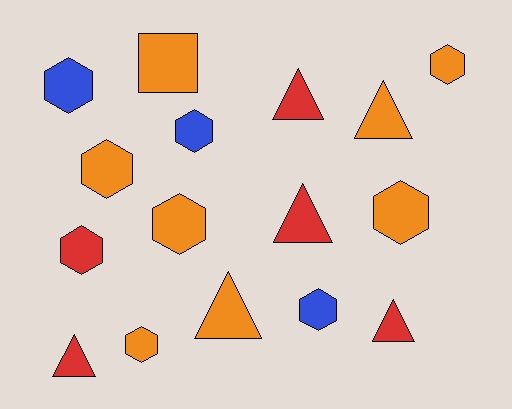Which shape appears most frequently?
Hexagon, with 9 objects.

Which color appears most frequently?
Orange, with 8 objects.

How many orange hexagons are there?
There are 5 orange hexagons.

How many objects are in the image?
There are 16 objects.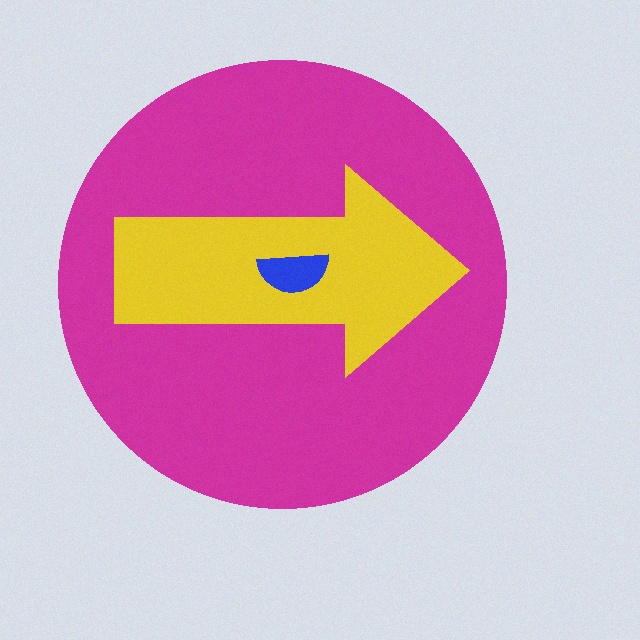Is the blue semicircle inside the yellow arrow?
Yes.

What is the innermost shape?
The blue semicircle.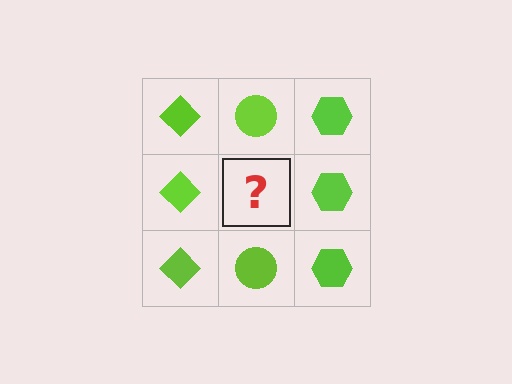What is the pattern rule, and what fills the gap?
The rule is that each column has a consistent shape. The gap should be filled with a lime circle.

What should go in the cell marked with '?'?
The missing cell should contain a lime circle.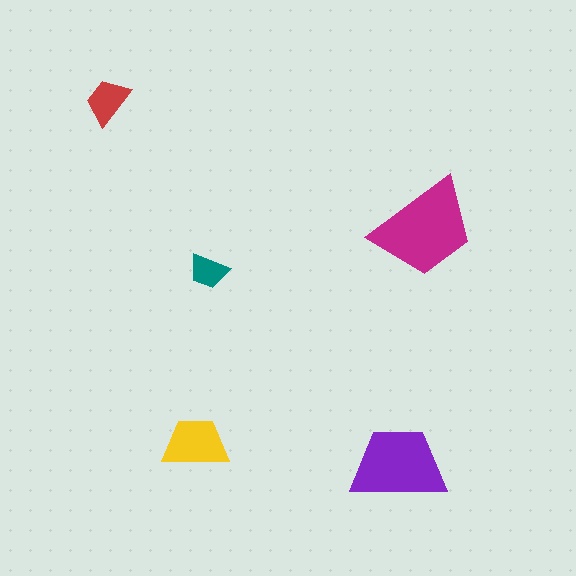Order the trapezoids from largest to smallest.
the magenta one, the purple one, the yellow one, the red one, the teal one.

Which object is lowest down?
The purple trapezoid is bottommost.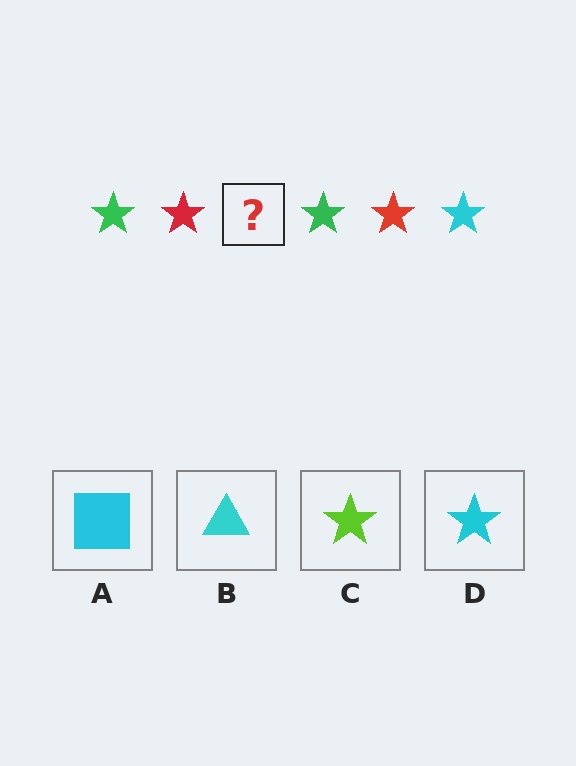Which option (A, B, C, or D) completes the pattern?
D.